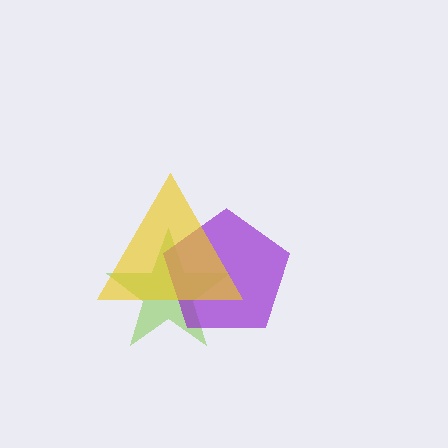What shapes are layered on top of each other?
The layered shapes are: a lime star, a purple pentagon, a yellow triangle.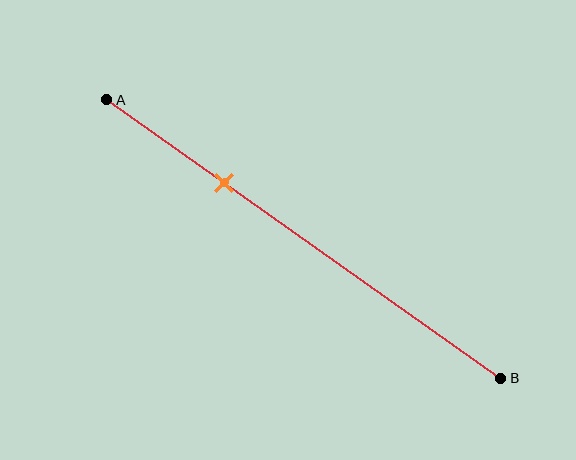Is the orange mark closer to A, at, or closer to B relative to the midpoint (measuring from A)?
The orange mark is closer to point A than the midpoint of segment AB.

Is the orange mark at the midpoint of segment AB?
No, the mark is at about 30% from A, not at the 50% midpoint.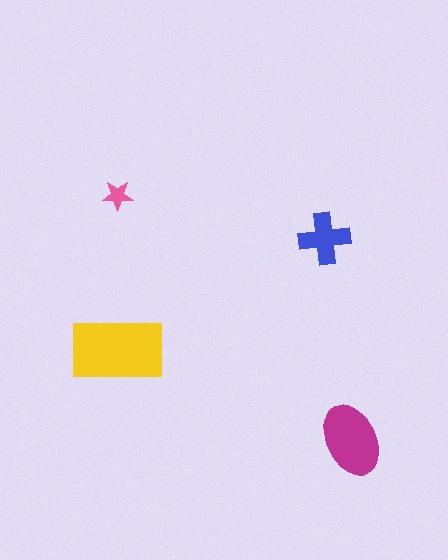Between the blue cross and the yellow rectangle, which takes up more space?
The yellow rectangle.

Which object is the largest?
The yellow rectangle.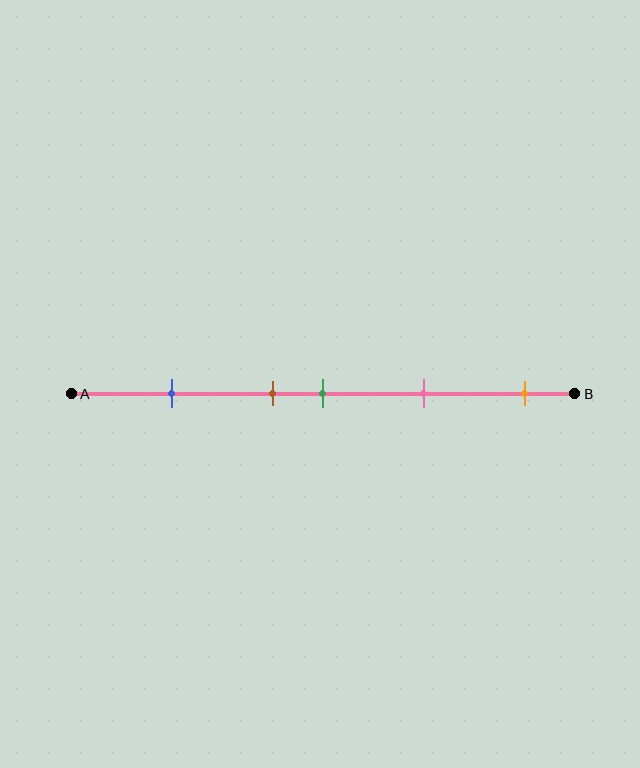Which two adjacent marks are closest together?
The brown and green marks are the closest adjacent pair.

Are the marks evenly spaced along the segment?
No, the marks are not evenly spaced.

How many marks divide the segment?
There are 5 marks dividing the segment.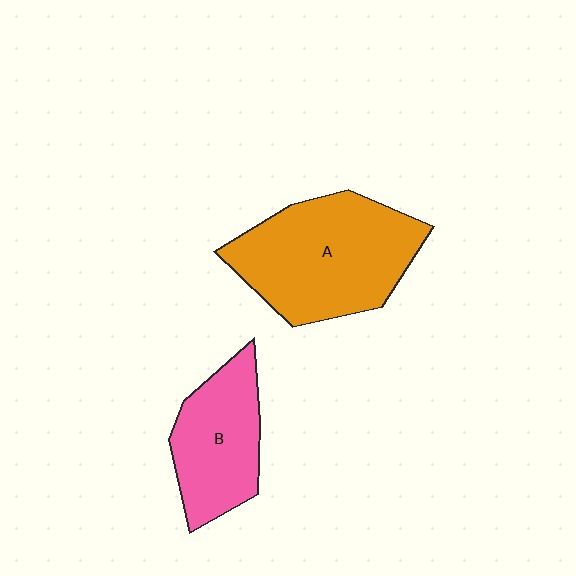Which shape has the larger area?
Shape A (orange).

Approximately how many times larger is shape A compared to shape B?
Approximately 1.6 times.